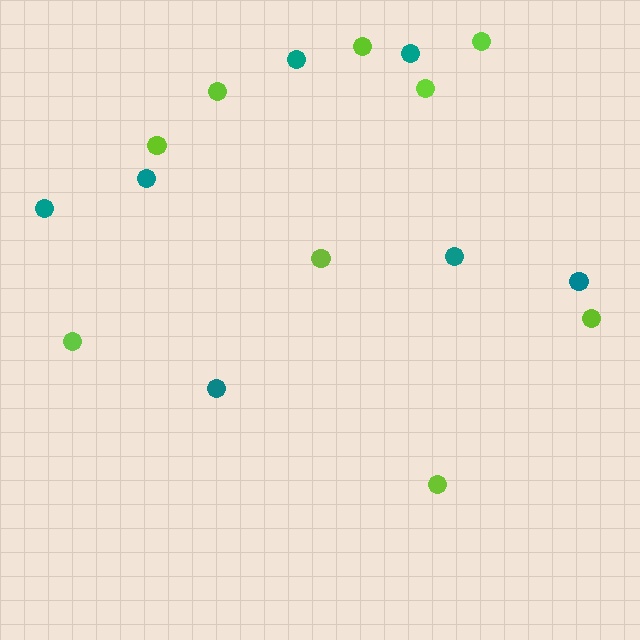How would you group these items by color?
There are 2 groups: one group of lime circles (9) and one group of teal circles (7).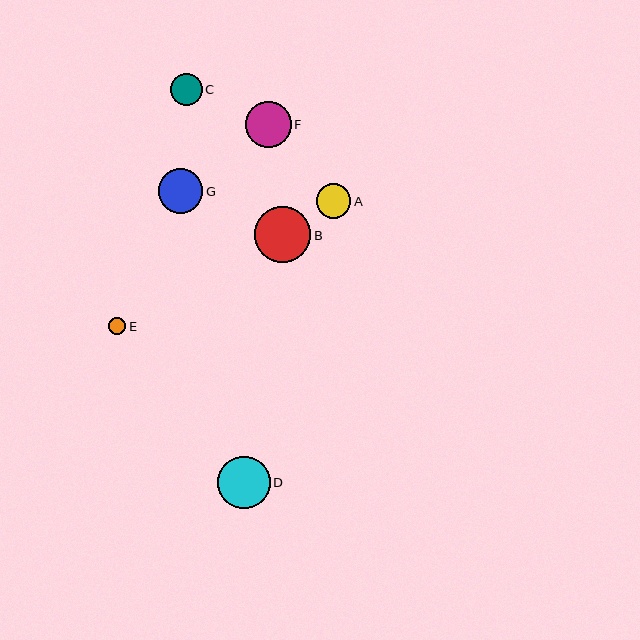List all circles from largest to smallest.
From largest to smallest: B, D, F, G, A, C, E.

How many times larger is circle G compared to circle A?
Circle G is approximately 1.3 times the size of circle A.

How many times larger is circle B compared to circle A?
Circle B is approximately 1.6 times the size of circle A.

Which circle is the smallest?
Circle E is the smallest with a size of approximately 17 pixels.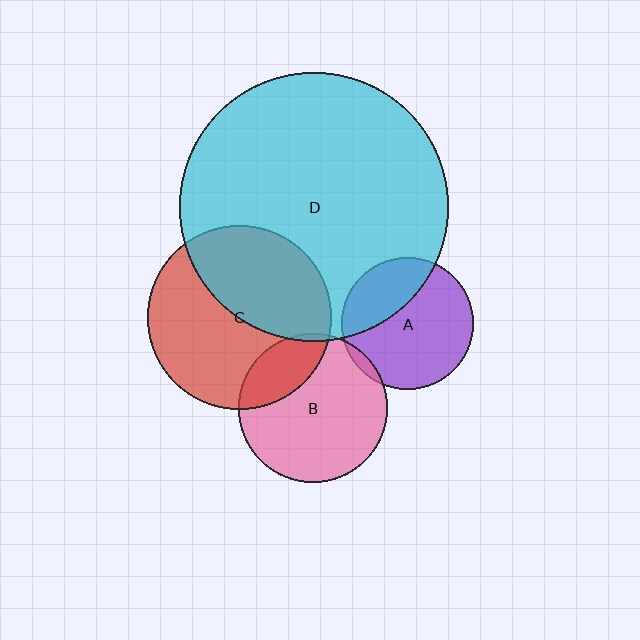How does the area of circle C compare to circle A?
Approximately 1.9 times.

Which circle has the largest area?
Circle D (cyan).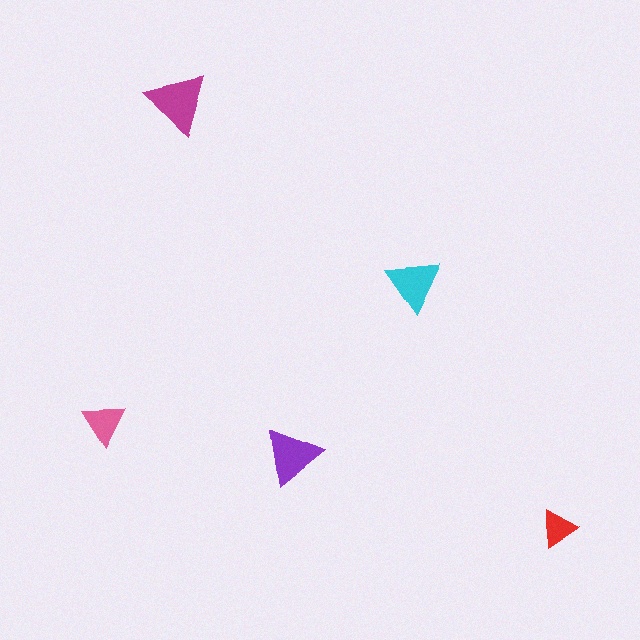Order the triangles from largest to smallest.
the magenta one, the purple one, the cyan one, the pink one, the red one.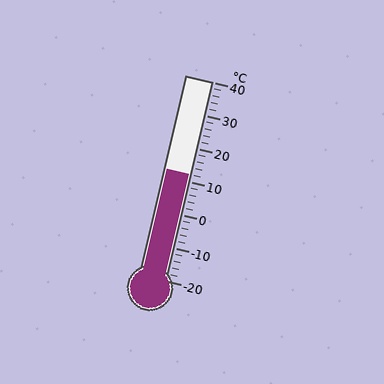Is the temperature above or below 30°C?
The temperature is below 30°C.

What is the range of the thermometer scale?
The thermometer scale ranges from -20°C to 40°C.